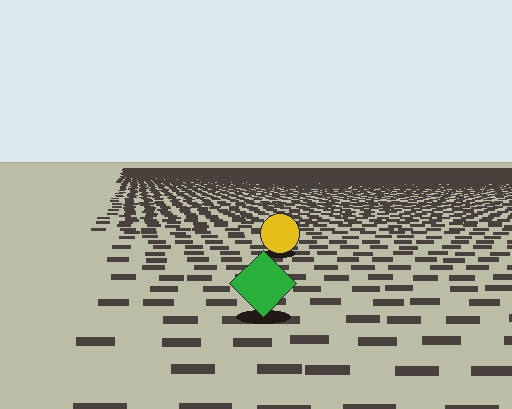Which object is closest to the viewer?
The green diamond is closest. The texture marks near it are larger and more spread out.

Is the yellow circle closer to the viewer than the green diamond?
No. The green diamond is closer — you can tell from the texture gradient: the ground texture is coarser near it.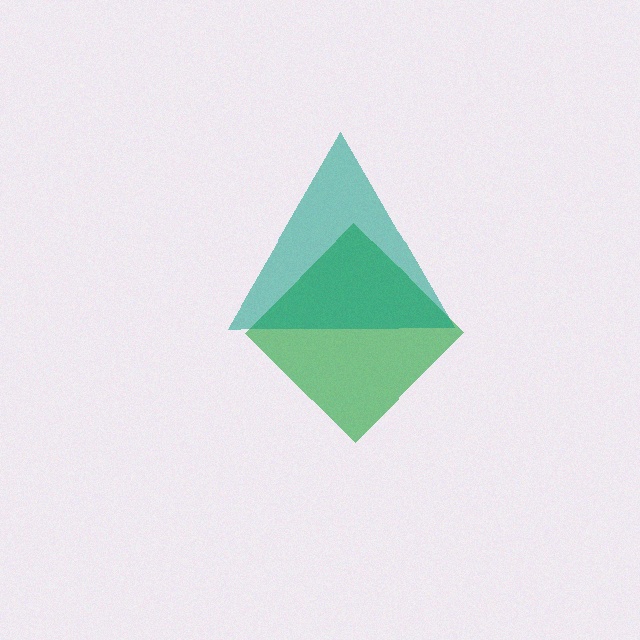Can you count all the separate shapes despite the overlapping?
Yes, there are 2 separate shapes.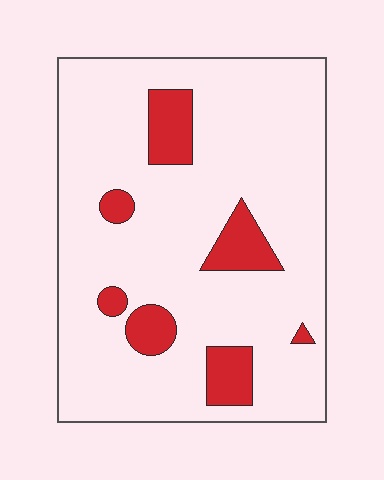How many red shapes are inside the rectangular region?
7.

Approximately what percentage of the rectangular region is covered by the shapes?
Approximately 15%.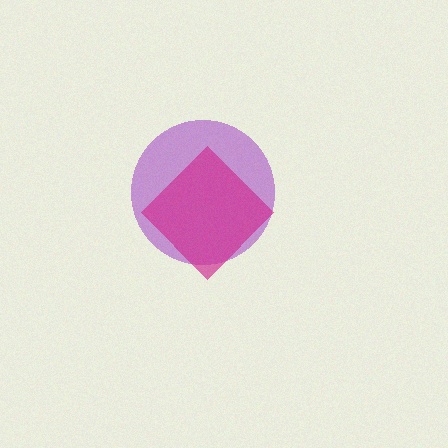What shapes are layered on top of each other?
The layered shapes are: a purple circle, a magenta diamond.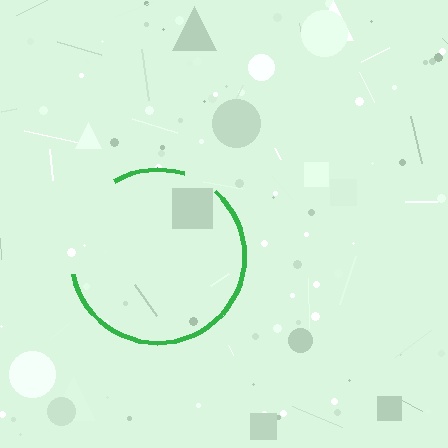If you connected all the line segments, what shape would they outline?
They would outline a circle.